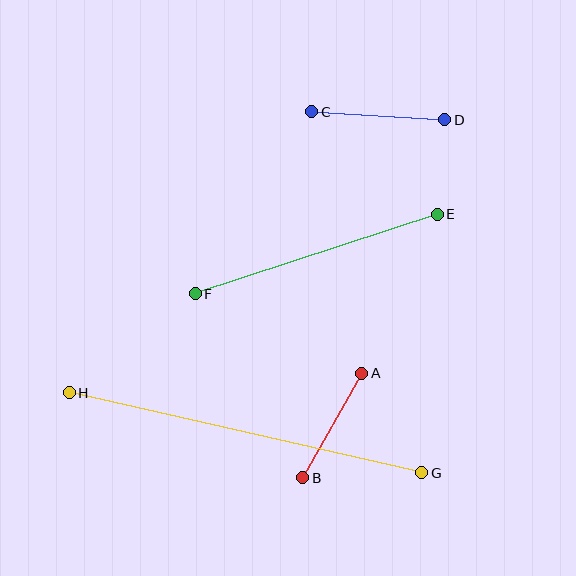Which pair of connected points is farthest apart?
Points G and H are farthest apart.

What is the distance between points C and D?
The distance is approximately 133 pixels.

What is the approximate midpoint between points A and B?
The midpoint is at approximately (332, 426) pixels.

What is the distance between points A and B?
The distance is approximately 120 pixels.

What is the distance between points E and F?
The distance is approximately 255 pixels.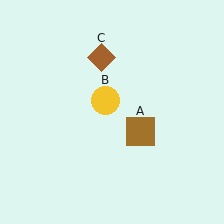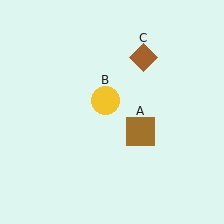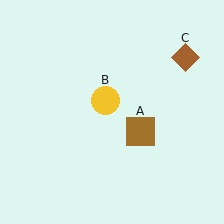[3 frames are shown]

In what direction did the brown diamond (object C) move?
The brown diamond (object C) moved right.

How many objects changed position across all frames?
1 object changed position: brown diamond (object C).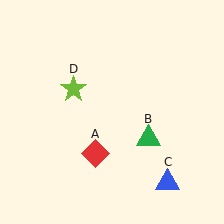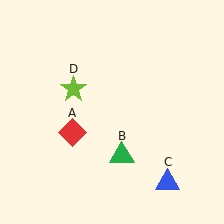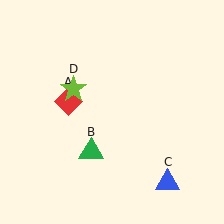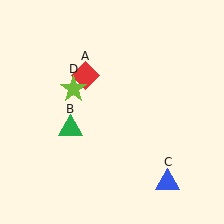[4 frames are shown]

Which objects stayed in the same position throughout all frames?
Blue triangle (object C) and lime star (object D) remained stationary.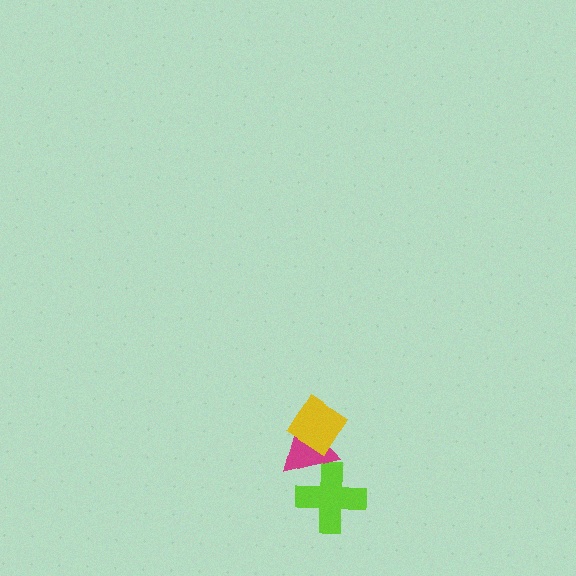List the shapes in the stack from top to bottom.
From top to bottom: the yellow diamond, the magenta triangle, the lime cross.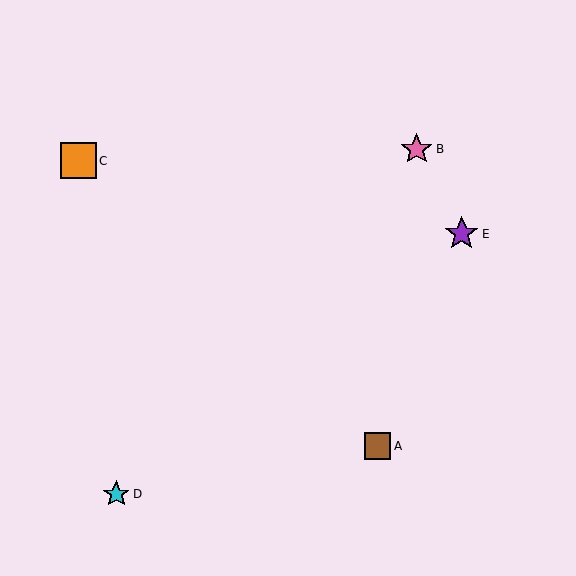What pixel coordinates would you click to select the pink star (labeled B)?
Click at (417, 149) to select the pink star B.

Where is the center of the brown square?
The center of the brown square is at (377, 446).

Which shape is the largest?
The orange square (labeled C) is the largest.